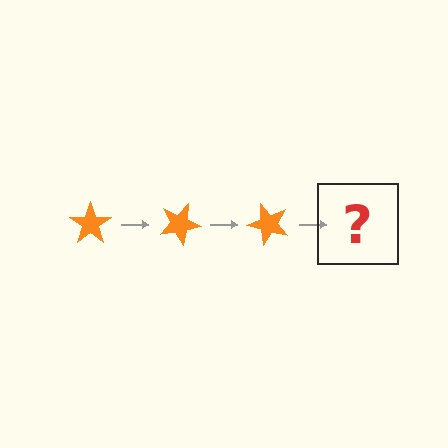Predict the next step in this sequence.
The next step is an orange star rotated 75 degrees.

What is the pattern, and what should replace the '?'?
The pattern is that the star rotates 25 degrees each step. The '?' should be an orange star rotated 75 degrees.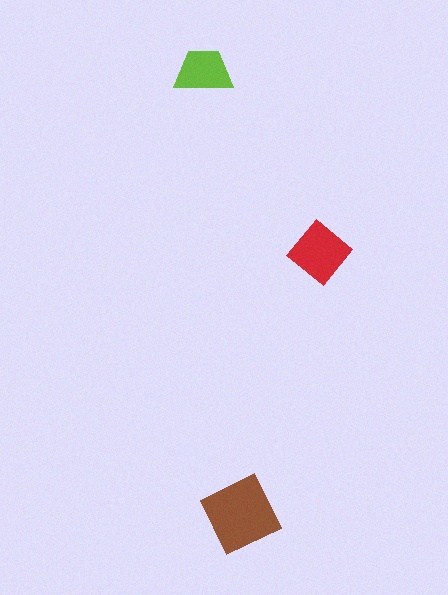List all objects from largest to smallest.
The brown square, the red diamond, the lime trapezoid.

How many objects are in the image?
There are 3 objects in the image.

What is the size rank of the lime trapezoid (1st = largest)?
3rd.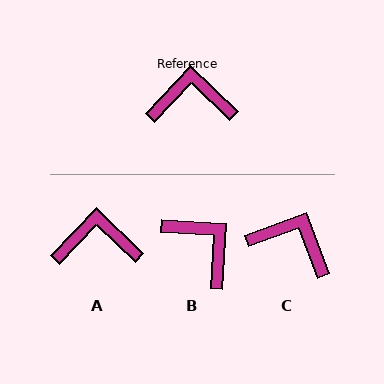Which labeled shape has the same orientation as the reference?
A.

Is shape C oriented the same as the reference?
No, it is off by about 26 degrees.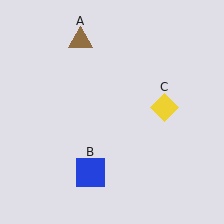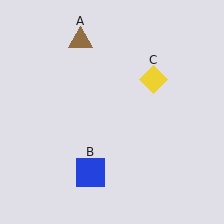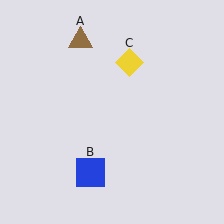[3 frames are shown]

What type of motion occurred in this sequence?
The yellow diamond (object C) rotated counterclockwise around the center of the scene.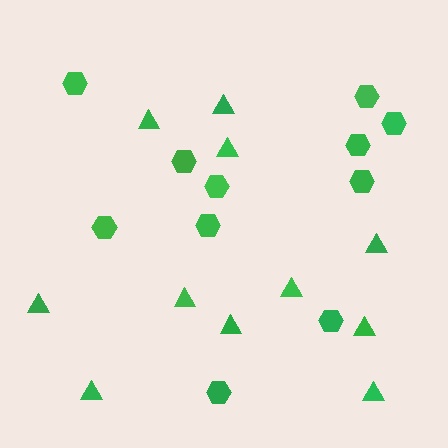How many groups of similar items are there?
There are 2 groups: one group of triangles (11) and one group of hexagons (11).